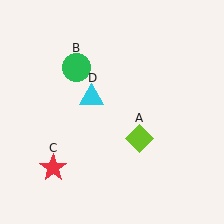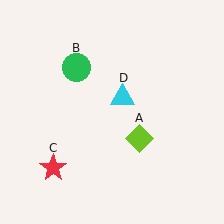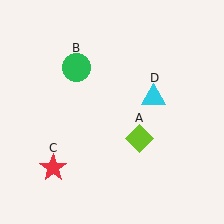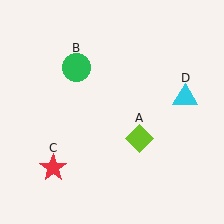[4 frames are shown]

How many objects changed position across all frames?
1 object changed position: cyan triangle (object D).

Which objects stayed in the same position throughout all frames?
Lime diamond (object A) and green circle (object B) and red star (object C) remained stationary.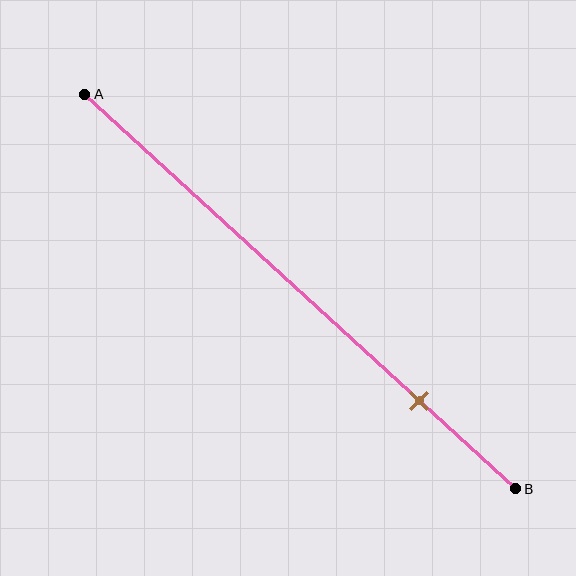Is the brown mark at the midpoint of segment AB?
No, the mark is at about 80% from A, not at the 50% midpoint.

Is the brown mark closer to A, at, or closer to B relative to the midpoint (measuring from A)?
The brown mark is closer to point B than the midpoint of segment AB.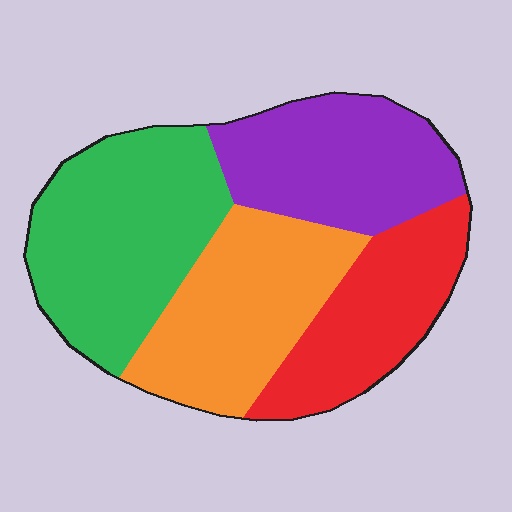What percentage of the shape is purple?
Purple covers about 25% of the shape.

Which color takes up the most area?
Green, at roughly 30%.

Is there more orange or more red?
Orange.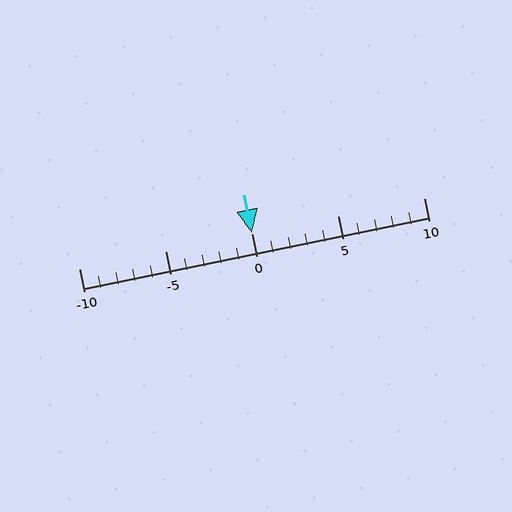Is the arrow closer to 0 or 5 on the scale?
The arrow is closer to 0.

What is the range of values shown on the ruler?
The ruler shows values from -10 to 10.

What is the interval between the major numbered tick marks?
The major tick marks are spaced 5 units apart.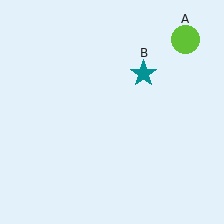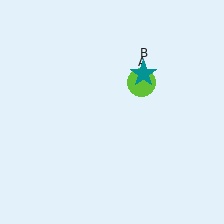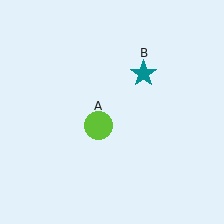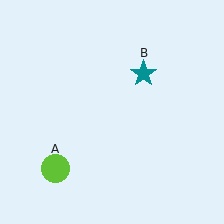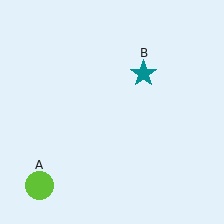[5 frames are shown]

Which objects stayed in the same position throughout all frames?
Teal star (object B) remained stationary.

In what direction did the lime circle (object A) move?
The lime circle (object A) moved down and to the left.